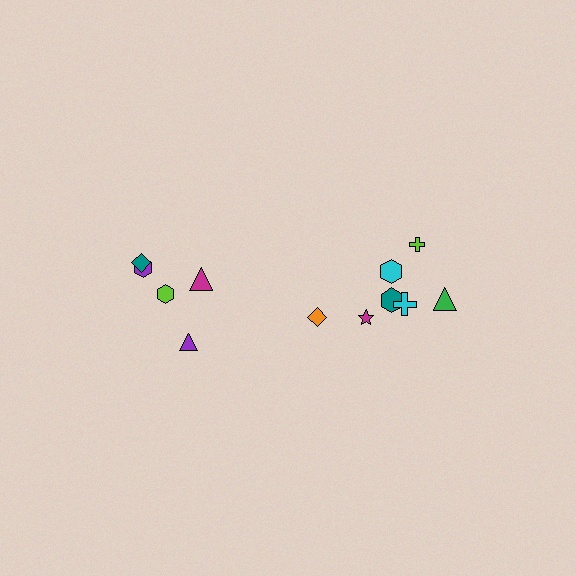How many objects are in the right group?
There are 7 objects.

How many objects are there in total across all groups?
There are 12 objects.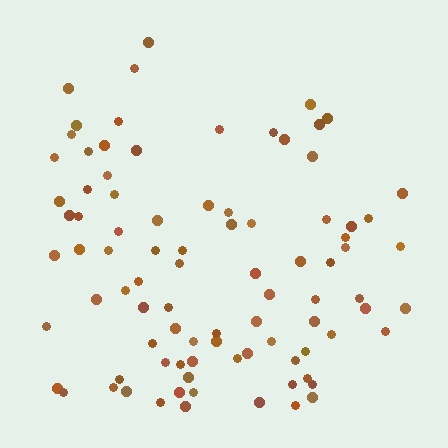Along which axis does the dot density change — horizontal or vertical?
Vertical.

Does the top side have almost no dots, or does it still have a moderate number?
Still a moderate number, just noticeably fewer than the bottom.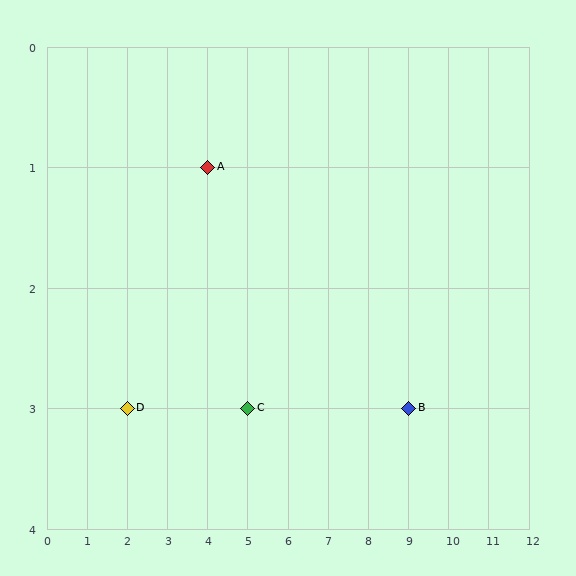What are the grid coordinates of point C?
Point C is at grid coordinates (5, 3).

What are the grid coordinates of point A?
Point A is at grid coordinates (4, 1).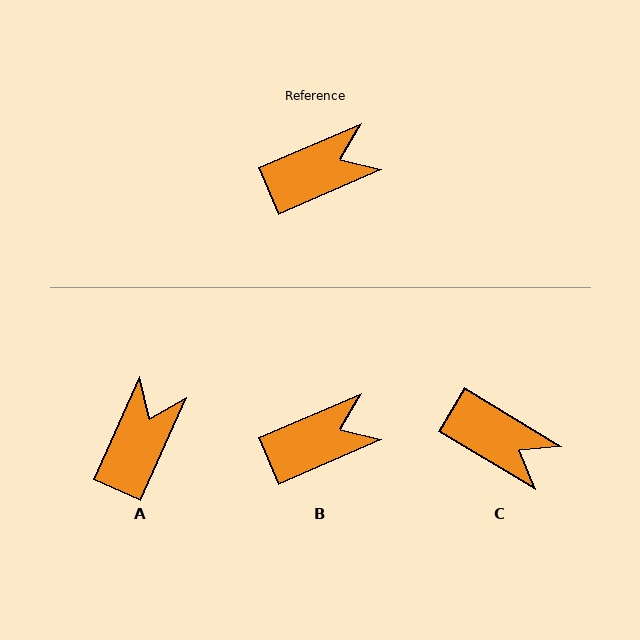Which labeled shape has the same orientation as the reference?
B.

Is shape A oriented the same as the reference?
No, it is off by about 43 degrees.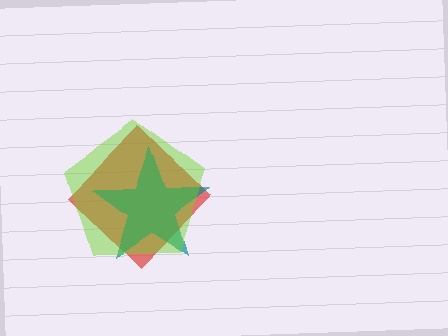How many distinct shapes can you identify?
There are 3 distinct shapes: a red diamond, a teal star, a lime pentagon.